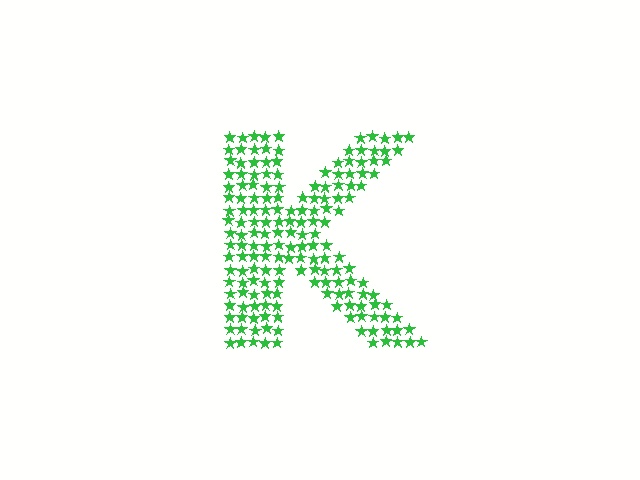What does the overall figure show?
The overall figure shows the letter K.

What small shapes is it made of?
It is made of small stars.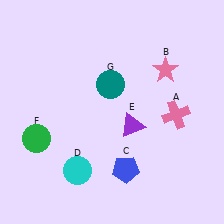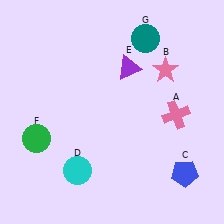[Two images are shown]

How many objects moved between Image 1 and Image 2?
3 objects moved between the two images.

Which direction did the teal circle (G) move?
The teal circle (G) moved up.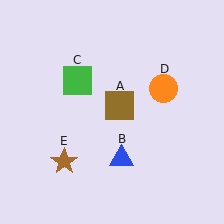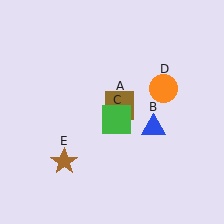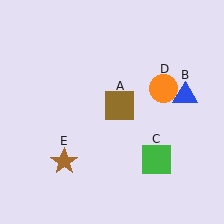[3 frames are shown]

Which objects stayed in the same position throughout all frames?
Brown square (object A) and orange circle (object D) and brown star (object E) remained stationary.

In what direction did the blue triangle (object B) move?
The blue triangle (object B) moved up and to the right.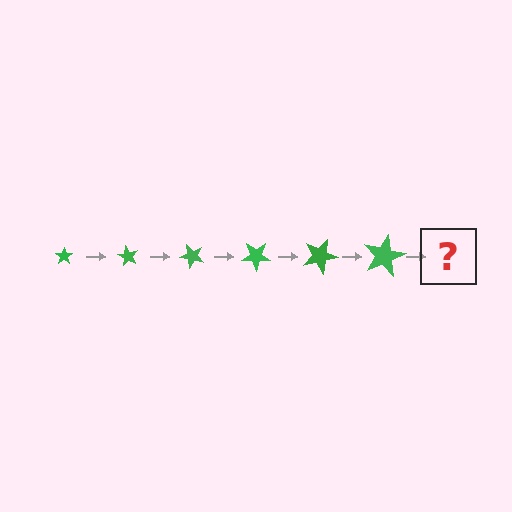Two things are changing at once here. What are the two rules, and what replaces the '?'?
The two rules are that the star grows larger each step and it rotates 60 degrees each step. The '?' should be a star, larger than the previous one and rotated 360 degrees from the start.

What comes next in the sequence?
The next element should be a star, larger than the previous one and rotated 360 degrees from the start.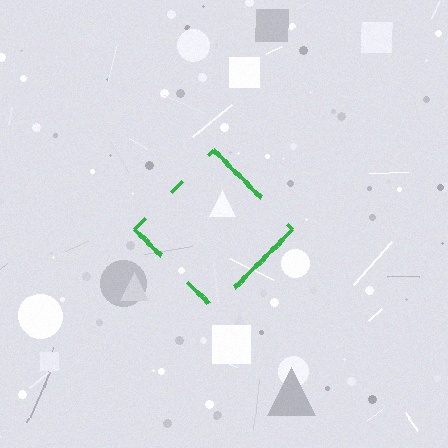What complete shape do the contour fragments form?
The contour fragments form a diamond.